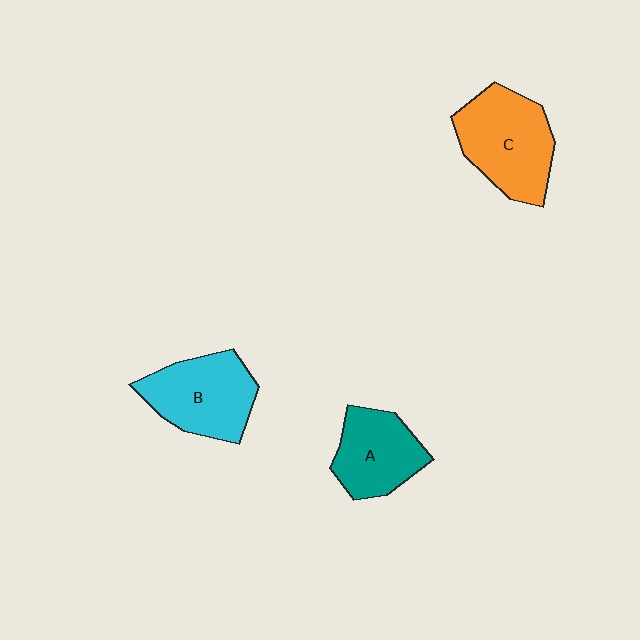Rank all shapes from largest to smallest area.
From largest to smallest: C (orange), B (cyan), A (teal).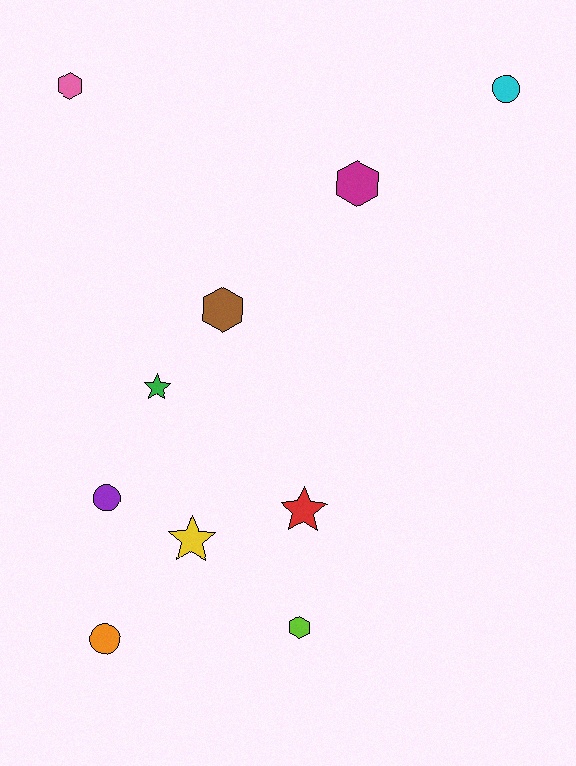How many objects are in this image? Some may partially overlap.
There are 10 objects.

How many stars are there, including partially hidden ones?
There are 3 stars.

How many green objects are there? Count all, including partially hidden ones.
There is 1 green object.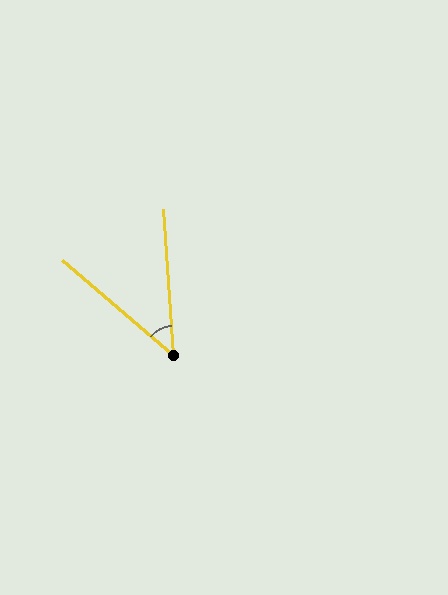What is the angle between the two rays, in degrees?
Approximately 46 degrees.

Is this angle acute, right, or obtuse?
It is acute.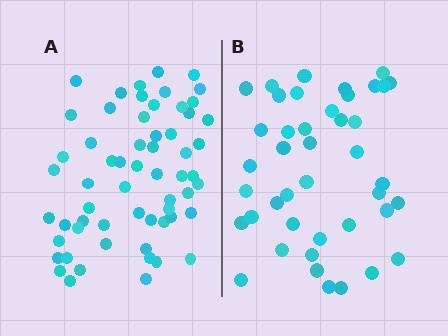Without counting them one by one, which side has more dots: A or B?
Region A (the left region) has more dots.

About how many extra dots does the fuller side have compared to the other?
Region A has approximately 20 more dots than region B.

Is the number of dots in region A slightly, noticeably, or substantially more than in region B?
Region A has noticeably more, but not dramatically so. The ratio is roughly 1.4 to 1.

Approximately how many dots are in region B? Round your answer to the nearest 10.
About 40 dots. (The exact count is 42, which rounds to 40.)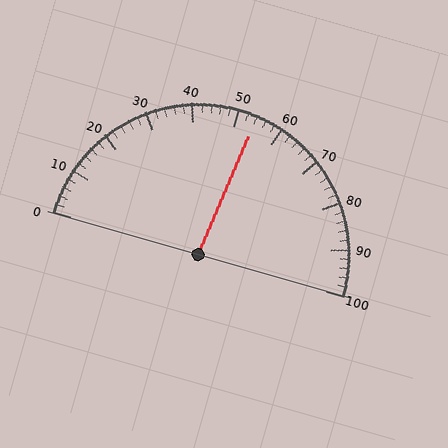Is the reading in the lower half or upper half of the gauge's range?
The reading is in the upper half of the range (0 to 100).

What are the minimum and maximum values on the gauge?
The gauge ranges from 0 to 100.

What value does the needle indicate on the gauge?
The needle indicates approximately 54.